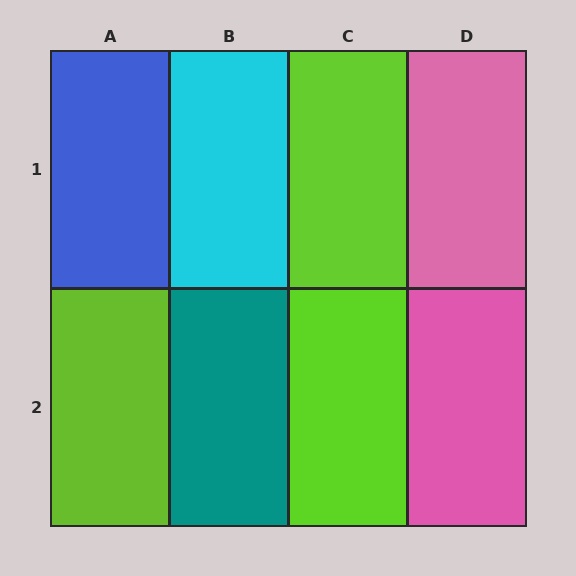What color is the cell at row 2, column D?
Pink.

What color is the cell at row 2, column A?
Lime.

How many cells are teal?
1 cell is teal.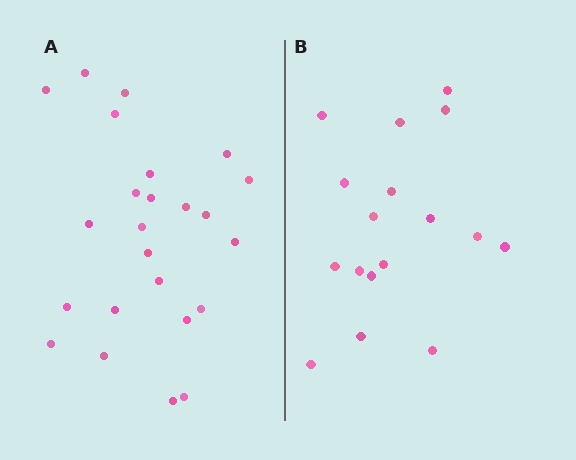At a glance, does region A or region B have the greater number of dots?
Region A (the left region) has more dots.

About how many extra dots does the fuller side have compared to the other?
Region A has roughly 8 or so more dots than region B.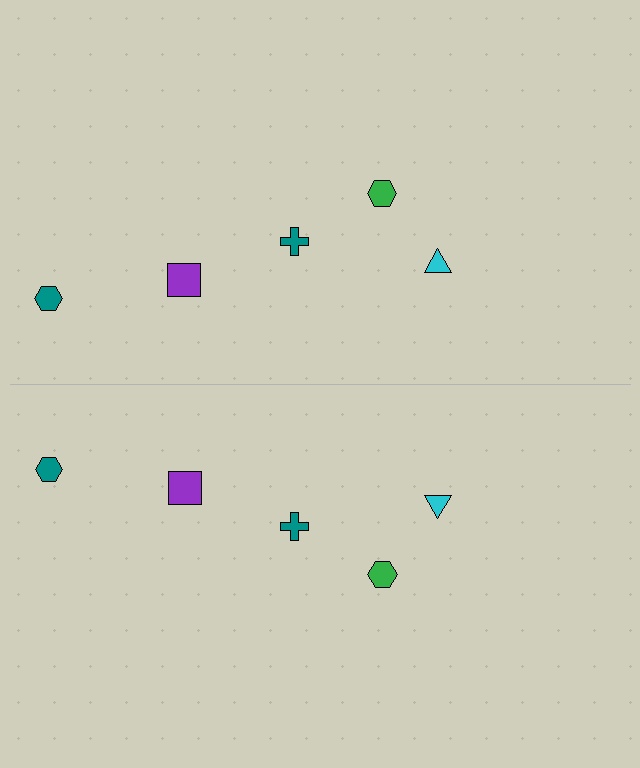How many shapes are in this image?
There are 10 shapes in this image.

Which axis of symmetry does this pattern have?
The pattern has a horizontal axis of symmetry running through the center of the image.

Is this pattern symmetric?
Yes, this pattern has bilateral (reflection) symmetry.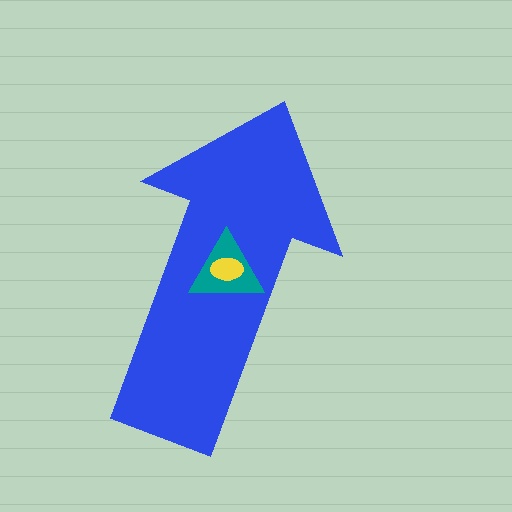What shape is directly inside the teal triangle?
The yellow ellipse.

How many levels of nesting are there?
3.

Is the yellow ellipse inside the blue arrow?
Yes.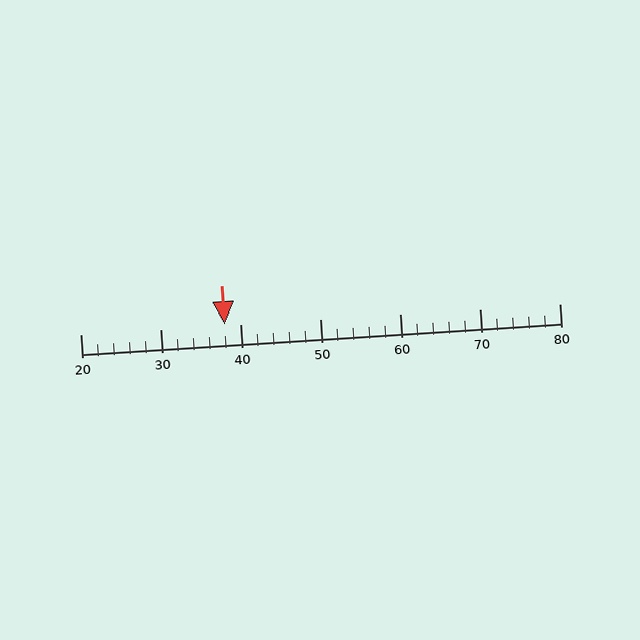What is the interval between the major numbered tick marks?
The major tick marks are spaced 10 units apart.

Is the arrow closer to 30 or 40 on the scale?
The arrow is closer to 40.